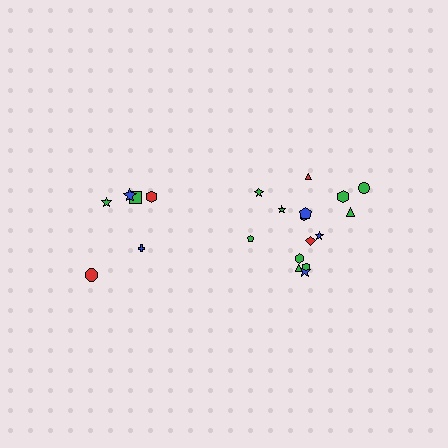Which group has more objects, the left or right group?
The right group.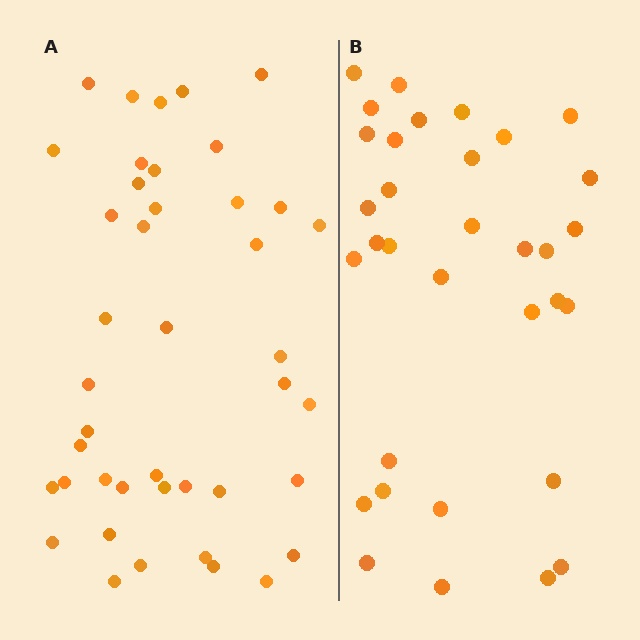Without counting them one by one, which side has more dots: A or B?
Region A (the left region) has more dots.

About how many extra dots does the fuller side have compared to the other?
Region A has roughly 8 or so more dots than region B.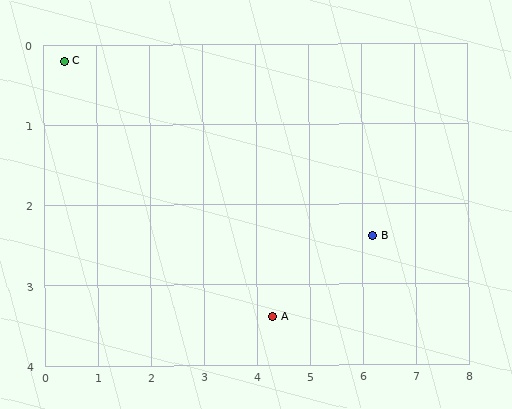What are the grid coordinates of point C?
Point C is at approximately (0.4, 0.2).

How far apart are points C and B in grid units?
Points C and B are about 6.2 grid units apart.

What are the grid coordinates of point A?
Point A is at approximately (4.3, 3.4).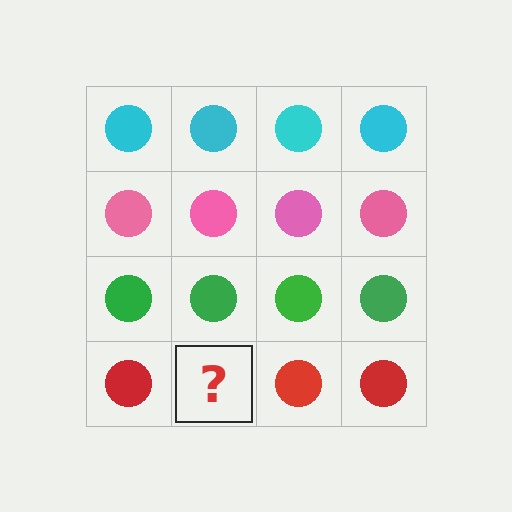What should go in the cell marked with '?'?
The missing cell should contain a red circle.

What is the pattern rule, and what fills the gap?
The rule is that each row has a consistent color. The gap should be filled with a red circle.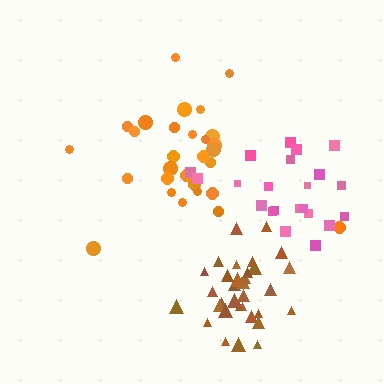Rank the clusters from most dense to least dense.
brown, orange, pink.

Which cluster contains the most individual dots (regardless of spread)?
Brown (35).